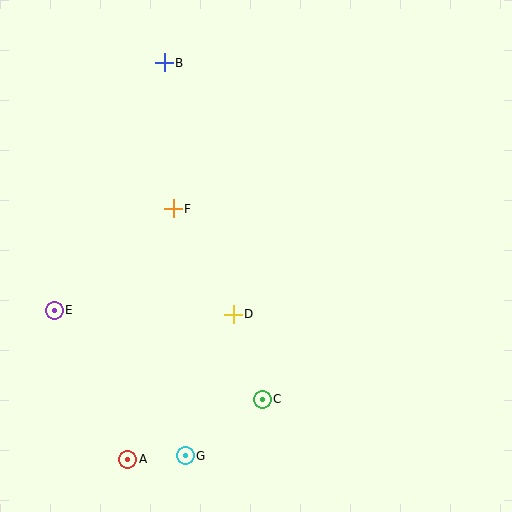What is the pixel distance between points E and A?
The distance between E and A is 166 pixels.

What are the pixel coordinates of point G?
Point G is at (185, 456).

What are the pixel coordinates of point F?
Point F is at (173, 209).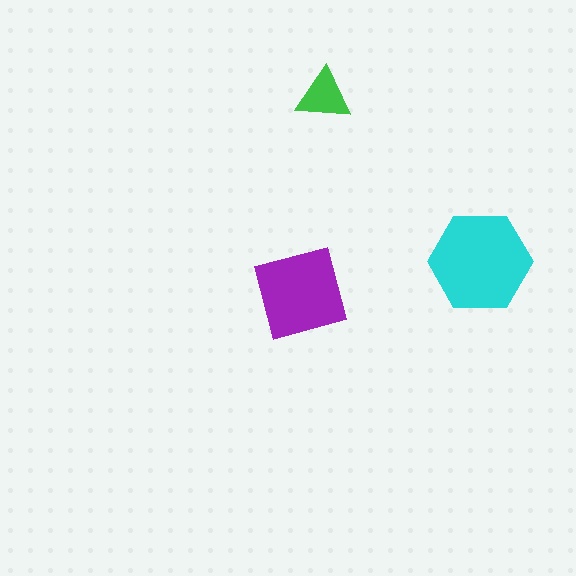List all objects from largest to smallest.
The cyan hexagon, the purple square, the green triangle.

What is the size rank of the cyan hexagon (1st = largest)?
1st.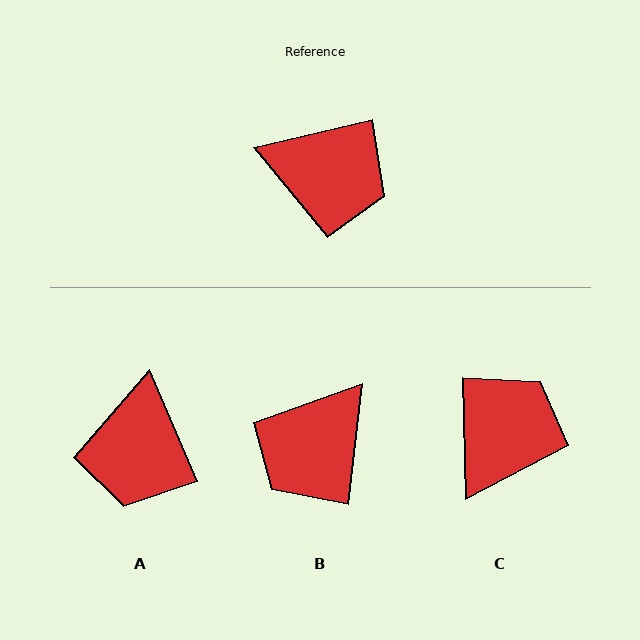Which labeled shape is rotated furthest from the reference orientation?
B, about 110 degrees away.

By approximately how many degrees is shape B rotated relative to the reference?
Approximately 110 degrees clockwise.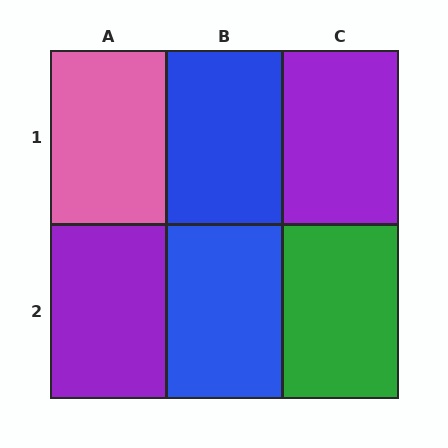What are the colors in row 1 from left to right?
Pink, blue, purple.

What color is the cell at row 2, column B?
Blue.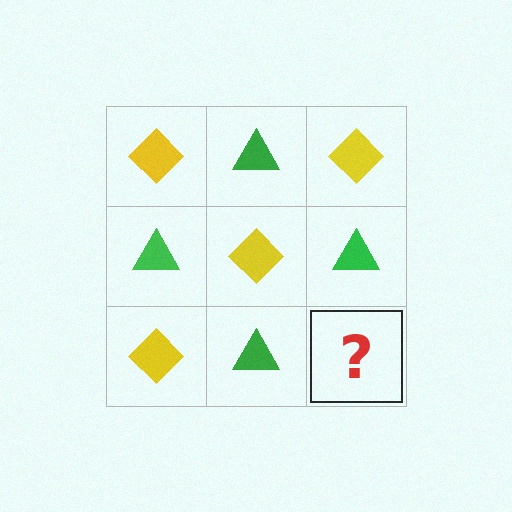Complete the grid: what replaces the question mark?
The question mark should be replaced with a yellow diamond.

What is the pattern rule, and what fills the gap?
The rule is that it alternates yellow diamond and green triangle in a checkerboard pattern. The gap should be filled with a yellow diamond.